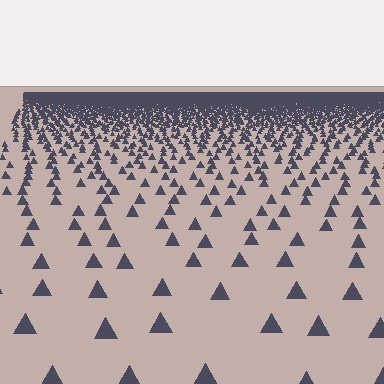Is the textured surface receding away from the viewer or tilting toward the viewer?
The surface is receding away from the viewer. Texture elements get smaller and denser toward the top.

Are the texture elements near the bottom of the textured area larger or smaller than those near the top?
Larger. Near the bottom, elements are closer to the viewer and appear at a bigger on-screen size.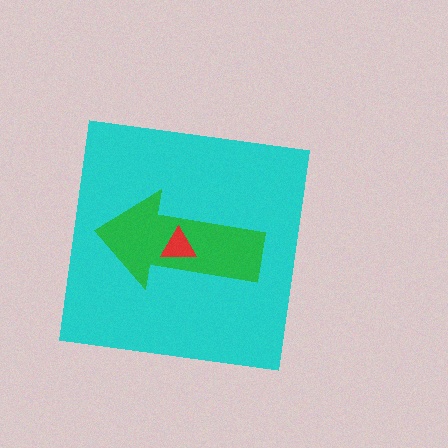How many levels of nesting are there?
3.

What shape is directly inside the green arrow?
The red triangle.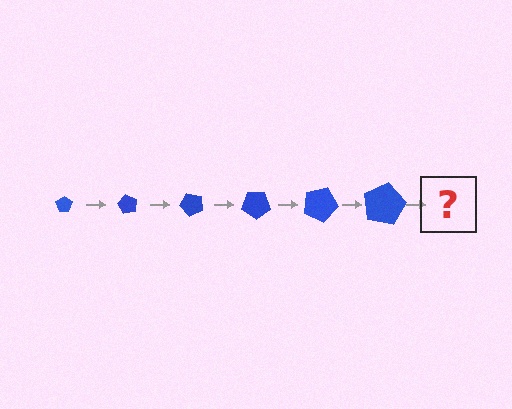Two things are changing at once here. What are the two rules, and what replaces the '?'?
The two rules are that the pentagon grows larger each step and it rotates 60 degrees each step. The '?' should be a pentagon, larger than the previous one and rotated 360 degrees from the start.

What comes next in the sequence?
The next element should be a pentagon, larger than the previous one and rotated 360 degrees from the start.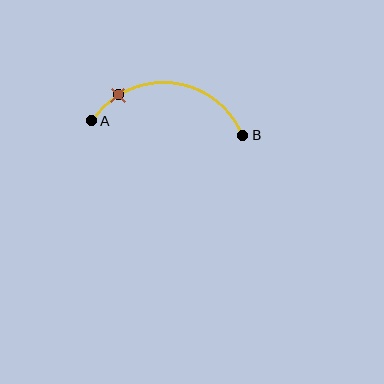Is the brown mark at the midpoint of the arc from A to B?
No. The brown mark lies on the arc but is closer to endpoint A. The arc midpoint would be at the point on the curve equidistant along the arc from both A and B.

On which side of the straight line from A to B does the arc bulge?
The arc bulges above the straight line connecting A and B.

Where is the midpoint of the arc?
The arc midpoint is the point on the curve farthest from the straight line joining A and B. It sits above that line.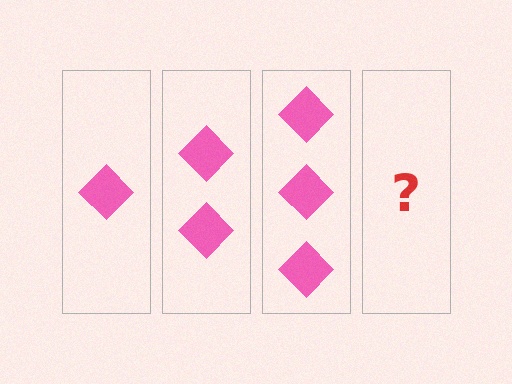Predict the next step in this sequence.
The next step is 4 diamonds.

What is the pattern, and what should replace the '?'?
The pattern is that each step adds one more diamond. The '?' should be 4 diamonds.